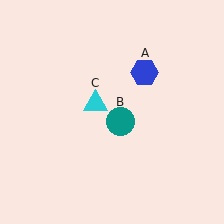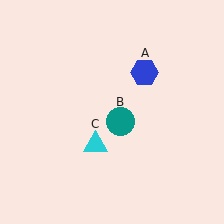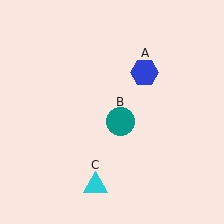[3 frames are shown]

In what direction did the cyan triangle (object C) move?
The cyan triangle (object C) moved down.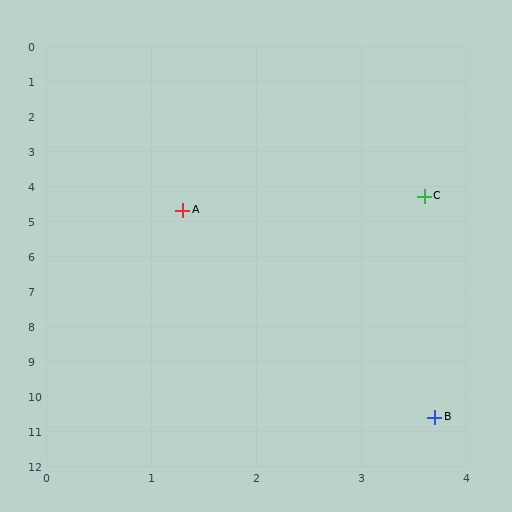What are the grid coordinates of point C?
Point C is at approximately (3.6, 4.3).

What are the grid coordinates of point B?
Point B is at approximately (3.7, 10.6).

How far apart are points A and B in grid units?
Points A and B are about 6.4 grid units apart.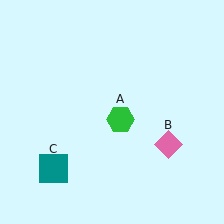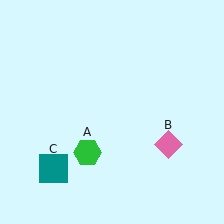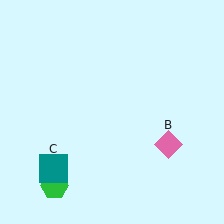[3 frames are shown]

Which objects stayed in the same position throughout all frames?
Pink diamond (object B) and teal square (object C) remained stationary.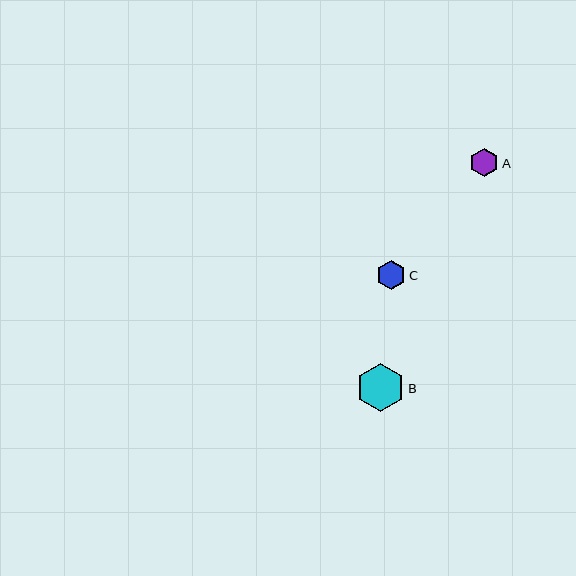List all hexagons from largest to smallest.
From largest to smallest: B, C, A.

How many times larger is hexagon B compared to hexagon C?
Hexagon B is approximately 1.7 times the size of hexagon C.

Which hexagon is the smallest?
Hexagon A is the smallest with a size of approximately 29 pixels.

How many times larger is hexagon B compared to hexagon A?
Hexagon B is approximately 1.7 times the size of hexagon A.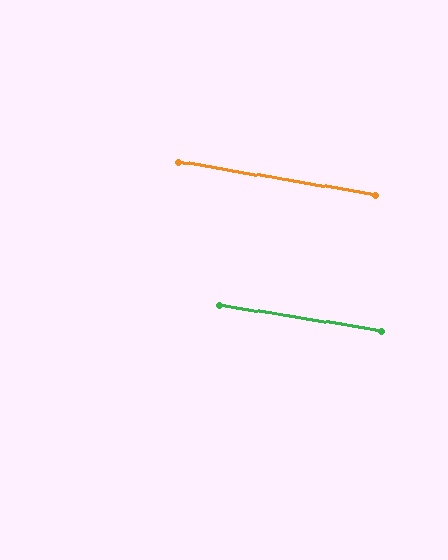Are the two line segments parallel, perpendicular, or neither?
Parallel — their directions differ by only 1.0°.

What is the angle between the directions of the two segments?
Approximately 1 degree.